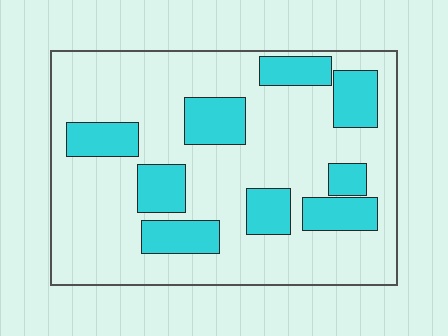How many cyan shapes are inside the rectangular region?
9.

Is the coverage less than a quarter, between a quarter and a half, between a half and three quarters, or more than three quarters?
Between a quarter and a half.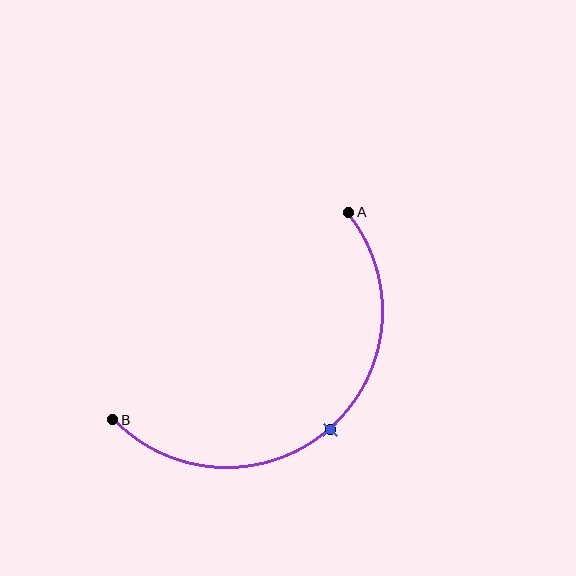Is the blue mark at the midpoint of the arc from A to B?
Yes. The blue mark lies on the arc at equal arc-length from both A and B — it is the arc midpoint.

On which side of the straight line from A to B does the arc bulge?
The arc bulges below and to the right of the straight line connecting A and B.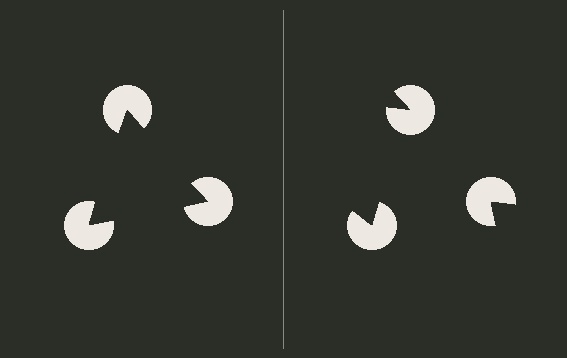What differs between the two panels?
The pac-man discs are positioned identically on both sides; only the wedge orientations differ. On the left they align to a triangle; on the right they are misaligned.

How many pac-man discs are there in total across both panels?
6 — 3 on each side.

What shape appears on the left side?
An illusory triangle.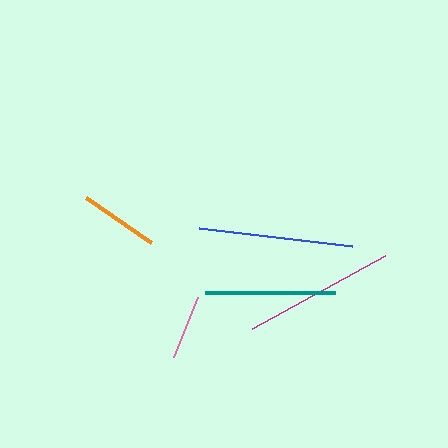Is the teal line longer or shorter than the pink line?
The teal line is longer than the pink line.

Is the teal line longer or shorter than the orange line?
The teal line is longer than the orange line.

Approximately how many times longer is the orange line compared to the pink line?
The orange line is approximately 1.2 times the length of the pink line.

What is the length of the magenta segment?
The magenta segment is approximately 152 pixels long.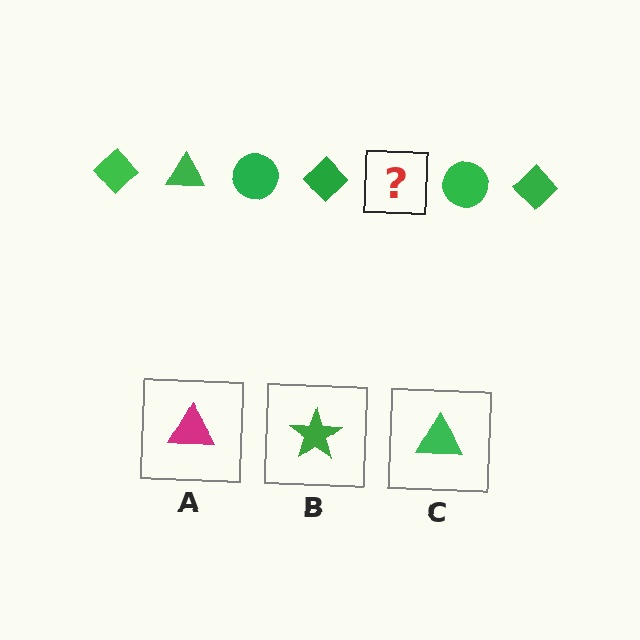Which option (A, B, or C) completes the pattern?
C.